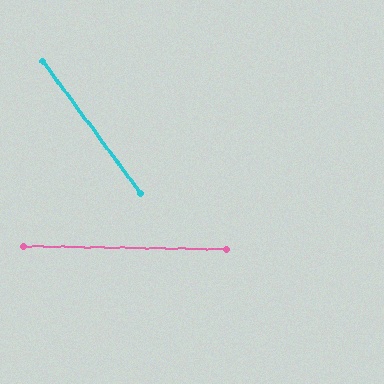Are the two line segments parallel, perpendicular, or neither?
Neither parallel nor perpendicular — they differ by about 52°.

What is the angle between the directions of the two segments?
Approximately 52 degrees.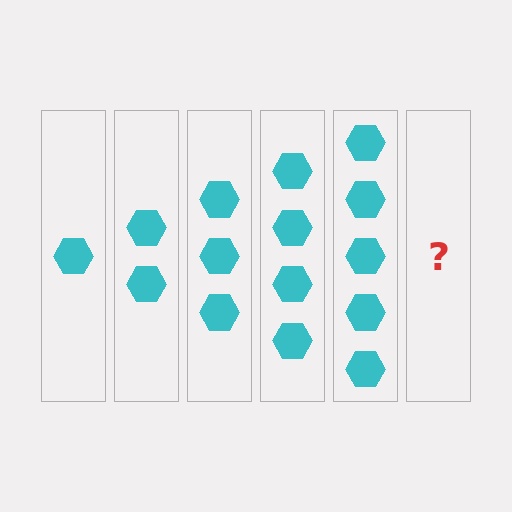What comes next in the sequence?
The next element should be 6 hexagons.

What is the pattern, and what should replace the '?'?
The pattern is that each step adds one more hexagon. The '?' should be 6 hexagons.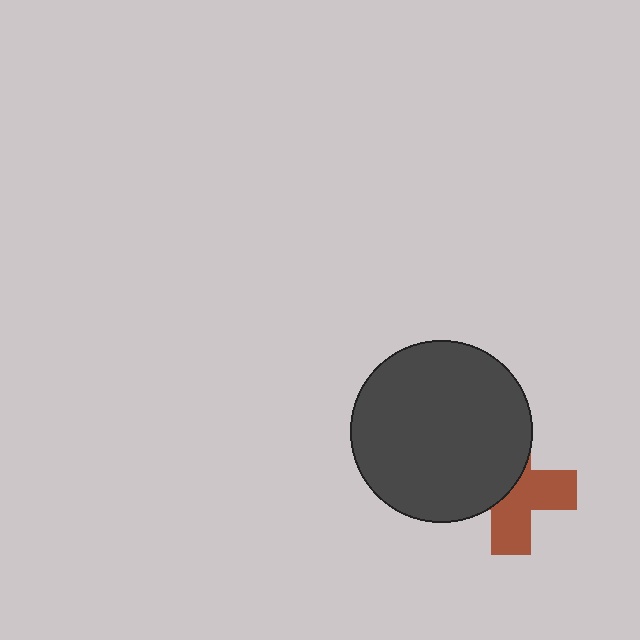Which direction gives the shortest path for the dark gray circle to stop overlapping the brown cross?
Moving toward the upper-left gives the shortest separation.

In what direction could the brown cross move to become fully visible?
The brown cross could move toward the lower-right. That would shift it out from behind the dark gray circle entirely.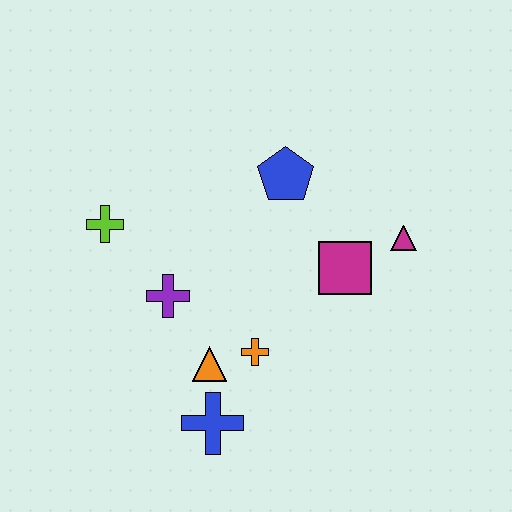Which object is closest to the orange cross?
The orange triangle is closest to the orange cross.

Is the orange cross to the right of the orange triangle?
Yes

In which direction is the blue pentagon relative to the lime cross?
The blue pentagon is to the right of the lime cross.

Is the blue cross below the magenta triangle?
Yes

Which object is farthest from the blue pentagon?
The blue cross is farthest from the blue pentagon.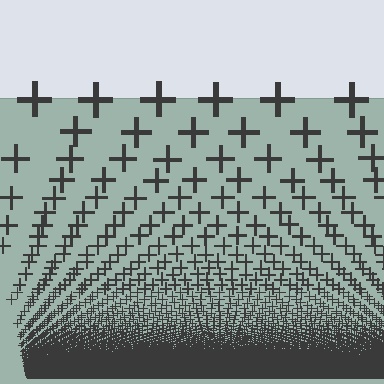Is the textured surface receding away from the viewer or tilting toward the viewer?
The surface appears to tilt toward the viewer. Texture elements get larger and sparser toward the top.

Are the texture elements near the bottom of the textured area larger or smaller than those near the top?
Smaller. The gradient is inverted — elements near the bottom are smaller and denser.